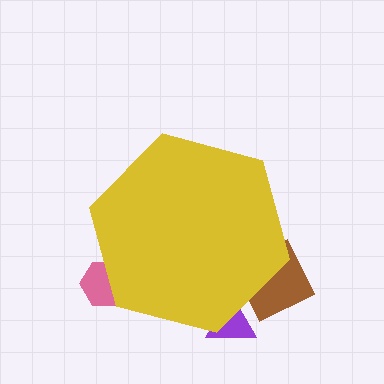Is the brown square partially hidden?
Yes, the brown square is partially hidden behind the yellow hexagon.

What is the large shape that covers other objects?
A yellow hexagon.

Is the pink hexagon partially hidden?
Yes, the pink hexagon is partially hidden behind the yellow hexagon.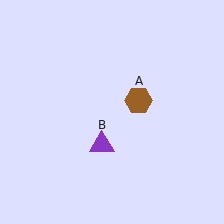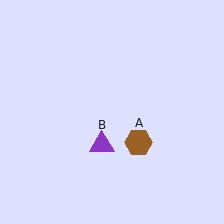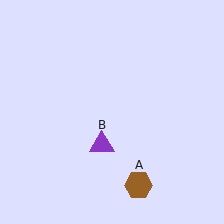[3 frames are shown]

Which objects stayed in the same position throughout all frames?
Purple triangle (object B) remained stationary.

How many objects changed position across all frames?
1 object changed position: brown hexagon (object A).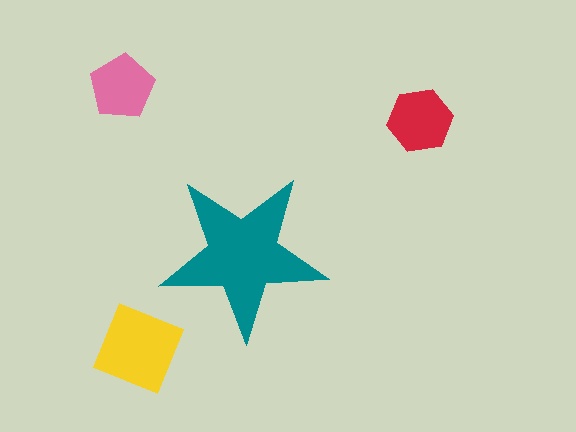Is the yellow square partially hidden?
No, the yellow square is fully visible.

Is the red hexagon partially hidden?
No, the red hexagon is fully visible.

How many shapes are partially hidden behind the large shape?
0 shapes are partially hidden.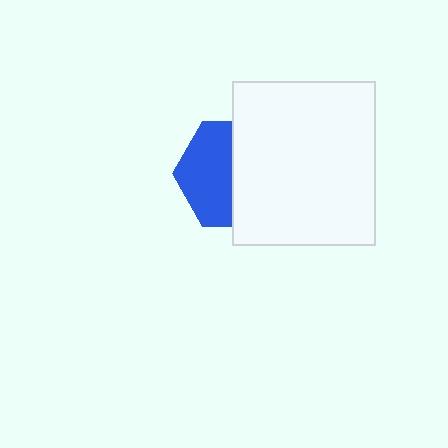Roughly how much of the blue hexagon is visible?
About half of it is visible (roughly 48%).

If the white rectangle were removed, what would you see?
You would see the complete blue hexagon.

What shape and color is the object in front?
The object in front is a white rectangle.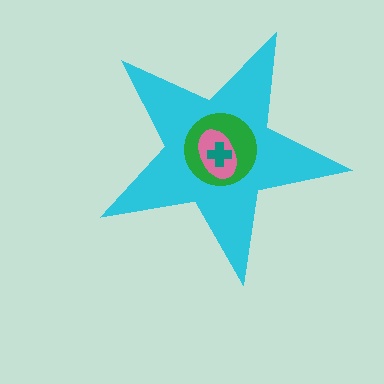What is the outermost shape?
The cyan star.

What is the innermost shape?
The teal cross.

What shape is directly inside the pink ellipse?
The teal cross.